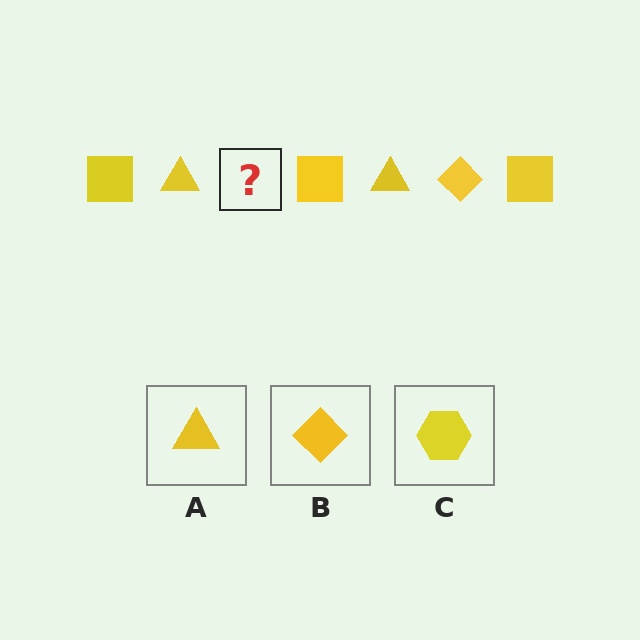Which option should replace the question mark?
Option B.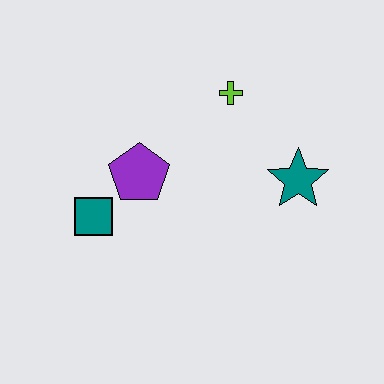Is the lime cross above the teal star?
Yes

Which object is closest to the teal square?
The purple pentagon is closest to the teal square.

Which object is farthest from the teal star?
The teal square is farthest from the teal star.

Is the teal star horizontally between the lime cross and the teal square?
No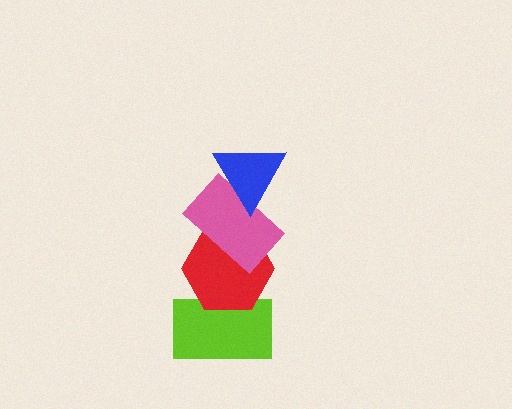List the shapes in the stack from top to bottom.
From top to bottom: the blue triangle, the pink rectangle, the red hexagon, the lime rectangle.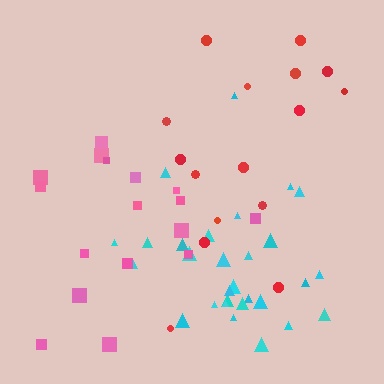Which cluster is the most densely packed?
Cyan.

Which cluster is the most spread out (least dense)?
Red.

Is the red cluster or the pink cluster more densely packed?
Pink.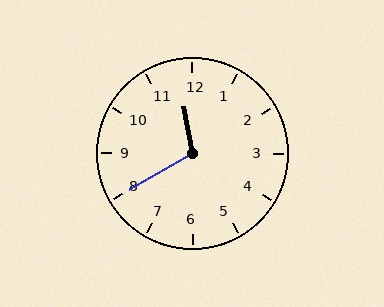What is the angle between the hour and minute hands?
Approximately 110 degrees.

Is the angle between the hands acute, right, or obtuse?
It is obtuse.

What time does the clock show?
11:40.